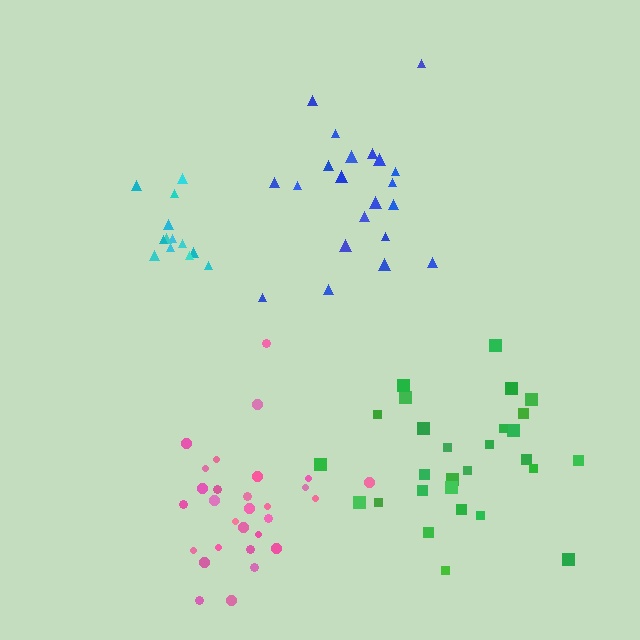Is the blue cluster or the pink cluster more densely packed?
Pink.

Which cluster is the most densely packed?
Pink.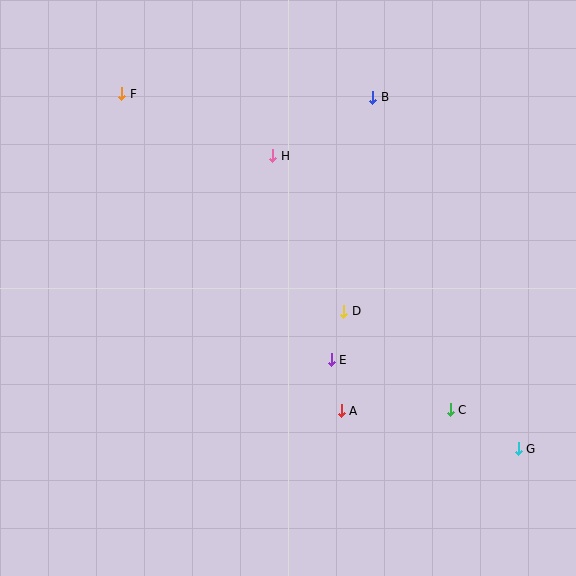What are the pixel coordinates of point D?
Point D is at (344, 311).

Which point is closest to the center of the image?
Point D at (344, 311) is closest to the center.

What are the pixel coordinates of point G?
Point G is at (518, 449).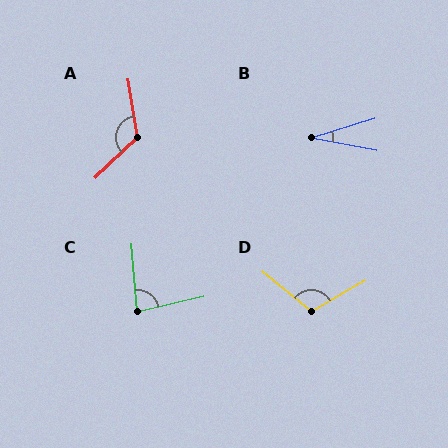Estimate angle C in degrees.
Approximately 81 degrees.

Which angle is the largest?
A, at approximately 125 degrees.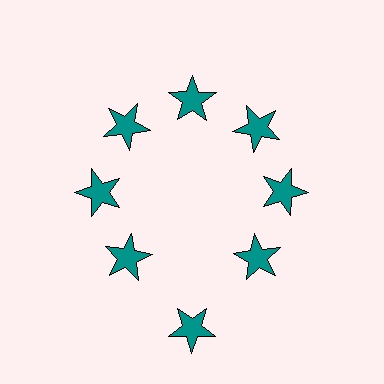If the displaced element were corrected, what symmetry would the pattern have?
It would have 8-fold rotational symmetry — the pattern would map onto itself every 45 degrees.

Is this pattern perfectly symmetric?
No. The 8 teal stars are arranged in a ring, but one element near the 6 o'clock position is pushed outward from the center, breaking the 8-fold rotational symmetry.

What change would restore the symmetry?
The symmetry would be restored by moving it inward, back onto the ring so that all 8 stars sit at equal angles and equal distance from the center.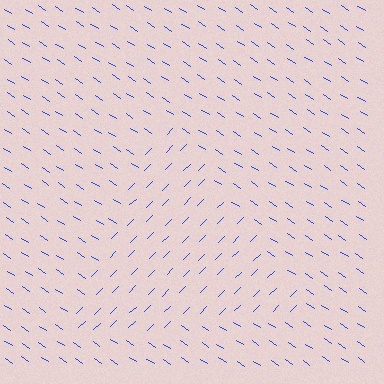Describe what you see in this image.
The image is filled with small blue line segments. A triangle region in the image has lines oriented differently from the surrounding lines, creating a visible texture boundary.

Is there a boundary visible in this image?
Yes, there is a texture boundary formed by a change in line orientation.